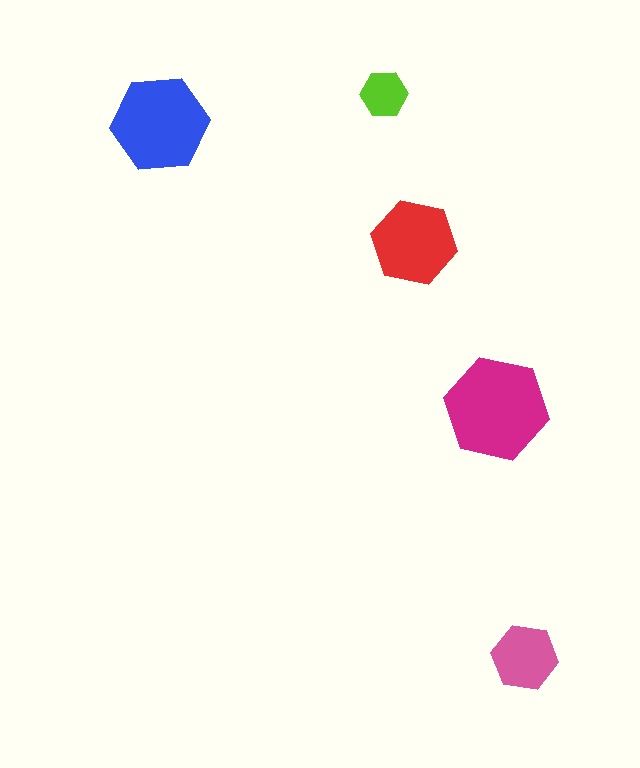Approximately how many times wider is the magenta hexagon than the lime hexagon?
About 2 times wider.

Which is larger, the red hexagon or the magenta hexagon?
The magenta one.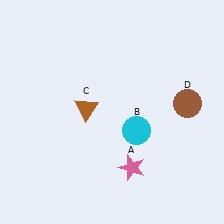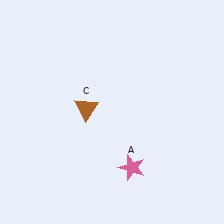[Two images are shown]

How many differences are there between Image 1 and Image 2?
There are 2 differences between the two images.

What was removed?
The cyan circle (B), the brown circle (D) were removed in Image 2.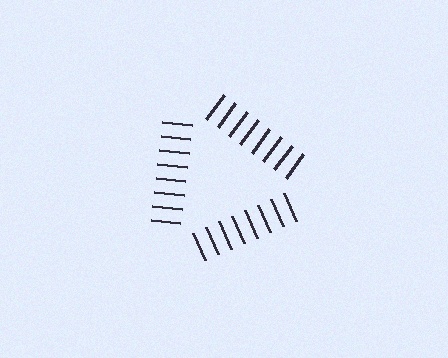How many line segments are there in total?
24 — 8 along each of the 3 edges.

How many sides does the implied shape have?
3 sides — the line-ends trace a triangle.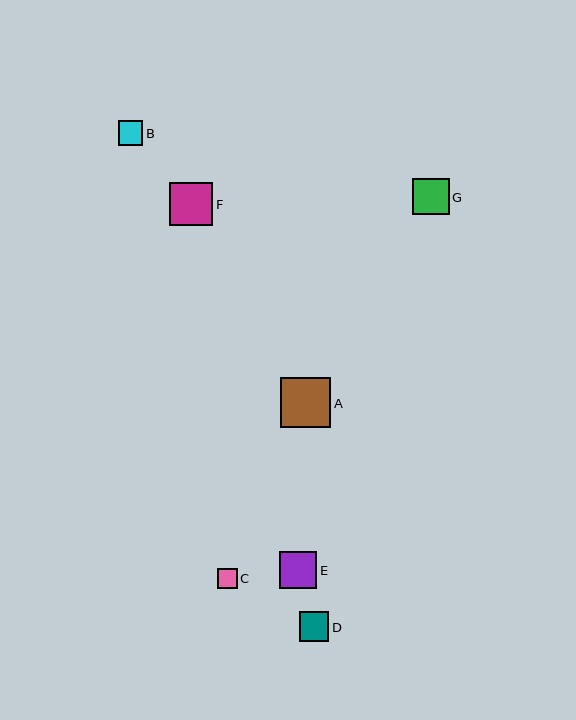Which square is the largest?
Square A is the largest with a size of approximately 50 pixels.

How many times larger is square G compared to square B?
Square G is approximately 1.5 times the size of square B.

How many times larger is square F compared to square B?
Square F is approximately 1.7 times the size of square B.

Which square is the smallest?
Square C is the smallest with a size of approximately 20 pixels.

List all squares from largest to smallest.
From largest to smallest: A, F, E, G, D, B, C.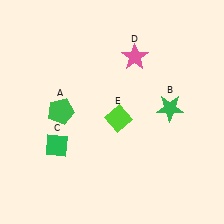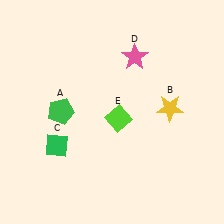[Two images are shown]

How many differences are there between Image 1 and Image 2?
There is 1 difference between the two images.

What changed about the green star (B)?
In Image 1, B is green. In Image 2, it changed to yellow.